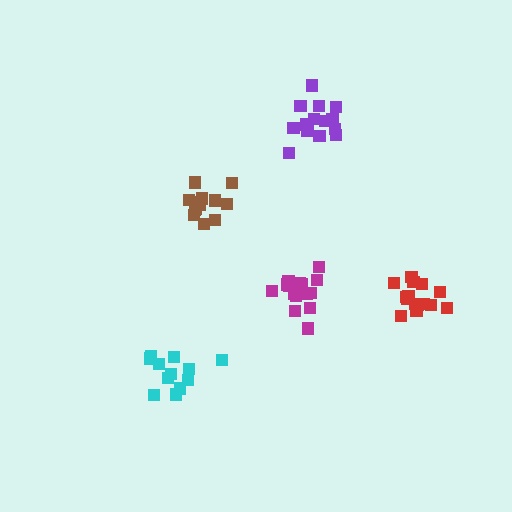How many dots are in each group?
Group 1: 15 dots, Group 2: 13 dots, Group 3: 15 dots, Group 4: 12 dots, Group 5: 16 dots (71 total).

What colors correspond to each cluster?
The clusters are colored: red, brown, purple, cyan, magenta.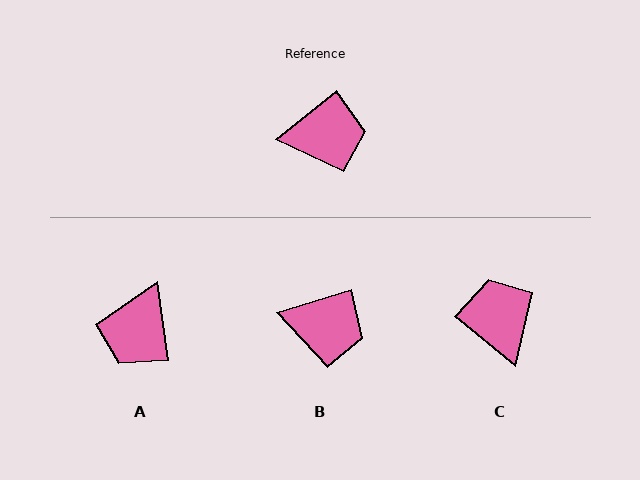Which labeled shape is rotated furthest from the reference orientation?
A, about 121 degrees away.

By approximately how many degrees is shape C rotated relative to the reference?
Approximately 102 degrees counter-clockwise.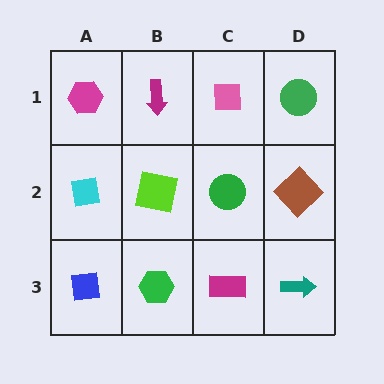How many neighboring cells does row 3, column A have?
2.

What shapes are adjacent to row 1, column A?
A cyan square (row 2, column A), a magenta arrow (row 1, column B).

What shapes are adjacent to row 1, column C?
A green circle (row 2, column C), a magenta arrow (row 1, column B), a green circle (row 1, column D).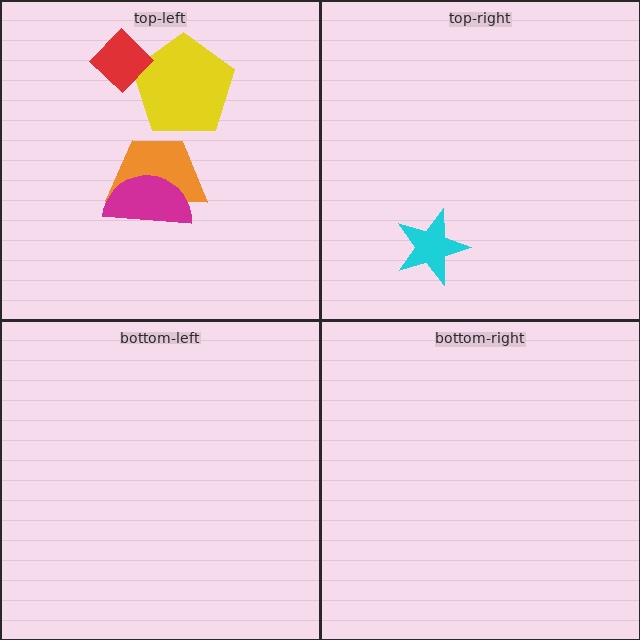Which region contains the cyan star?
The top-right region.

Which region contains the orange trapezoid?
The top-left region.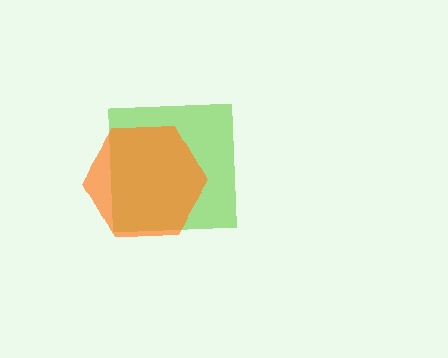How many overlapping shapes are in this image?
There are 2 overlapping shapes in the image.